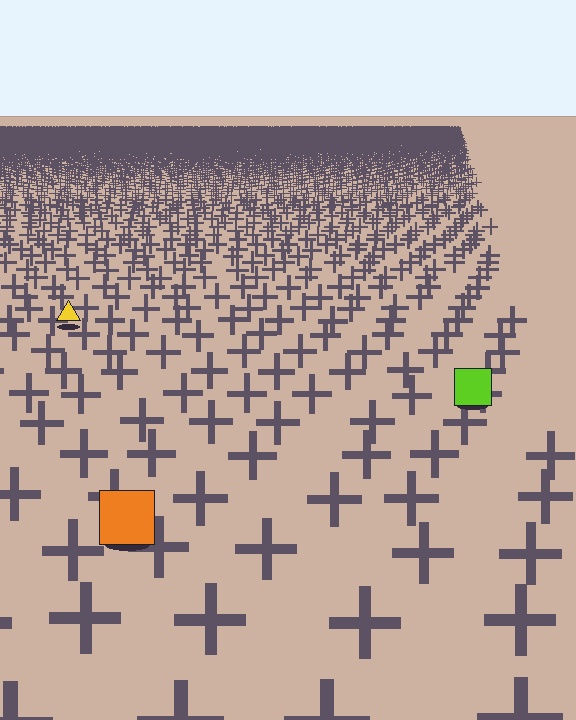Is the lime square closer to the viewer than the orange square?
No. The orange square is closer — you can tell from the texture gradient: the ground texture is coarser near it.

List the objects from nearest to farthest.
From nearest to farthest: the orange square, the lime square, the yellow triangle.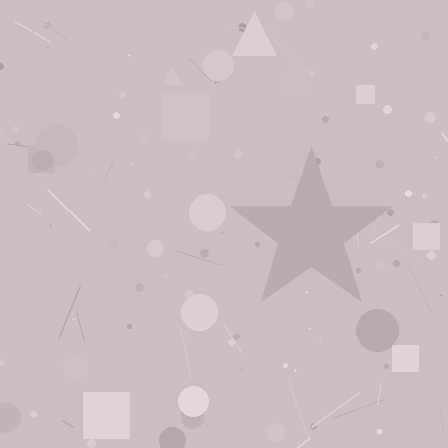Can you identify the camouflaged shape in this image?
The camouflaged shape is a star.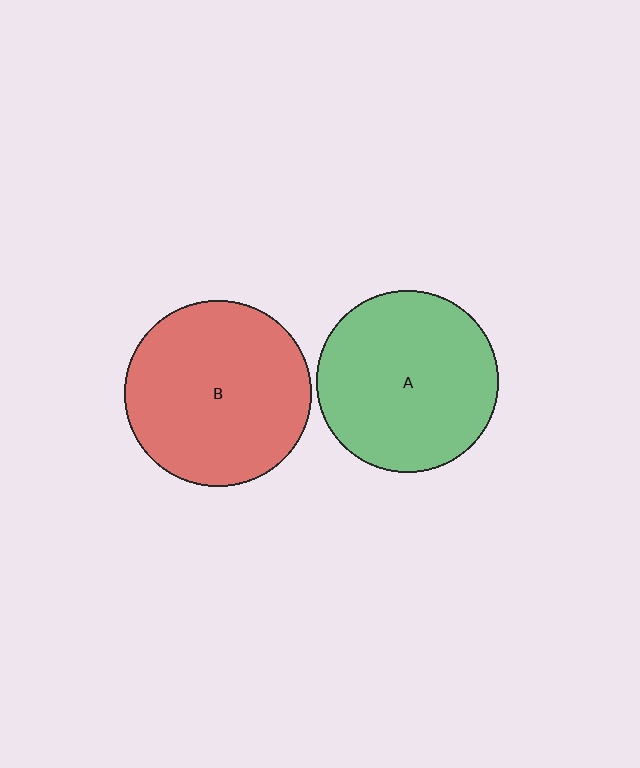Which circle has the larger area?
Circle B (red).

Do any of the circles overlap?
No, none of the circles overlap.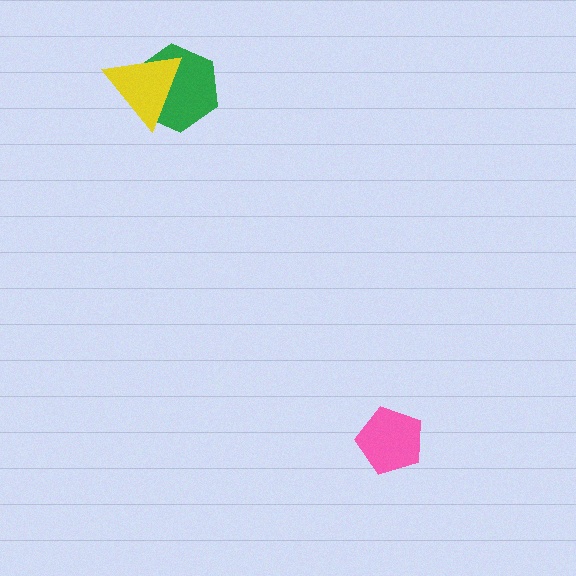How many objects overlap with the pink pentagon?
0 objects overlap with the pink pentagon.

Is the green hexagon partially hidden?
Yes, it is partially covered by another shape.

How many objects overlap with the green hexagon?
1 object overlaps with the green hexagon.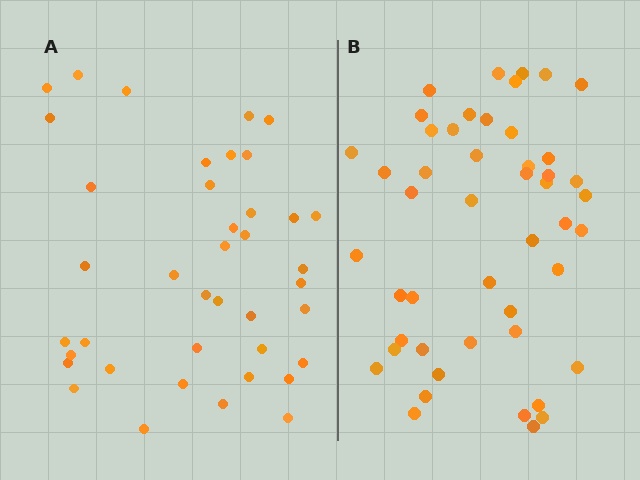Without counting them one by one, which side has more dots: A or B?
Region B (the right region) has more dots.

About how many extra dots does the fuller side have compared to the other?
Region B has roughly 8 or so more dots than region A.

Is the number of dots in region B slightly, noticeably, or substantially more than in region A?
Region B has only slightly more — the two regions are fairly close. The ratio is roughly 1.2 to 1.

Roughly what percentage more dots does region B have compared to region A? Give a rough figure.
About 20% more.